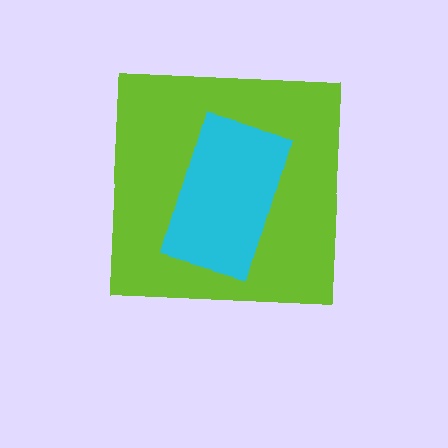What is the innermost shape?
The cyan rectangle.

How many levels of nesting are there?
2.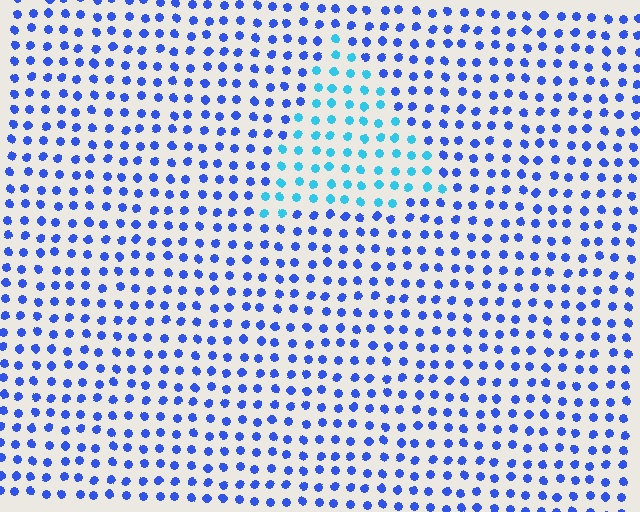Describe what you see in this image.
The image is filled with small blue elements in a uniform arrangement. A triangle-shaped region is visible where the elements are tinted to a slightly different hue, forming a subtle color boundary.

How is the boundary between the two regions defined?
The boundary is defined purely by a slight shift in hue (about 38 degrees). Spacing, size, and orientation are identical on both sides.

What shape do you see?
I see a triangle.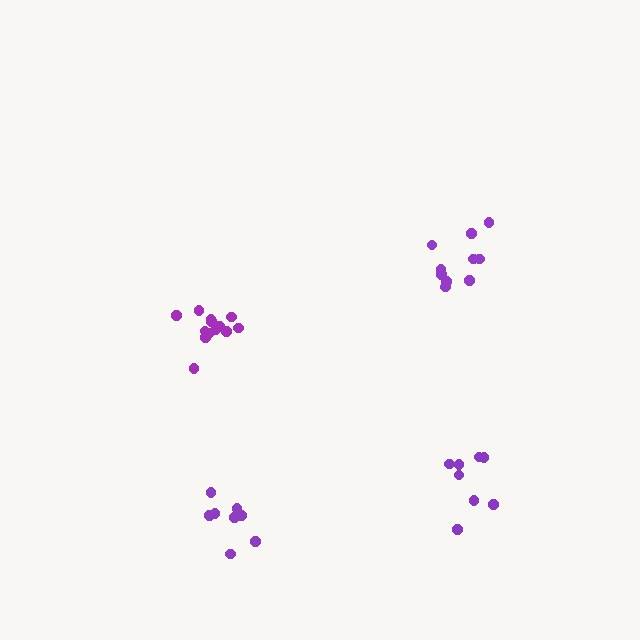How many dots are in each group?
Group 1: 8 dots, Group 2: 10 dots, Group 3: 13 dots, Group 4: 8 dots (39 total).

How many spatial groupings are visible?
There are 4 spatial groupings.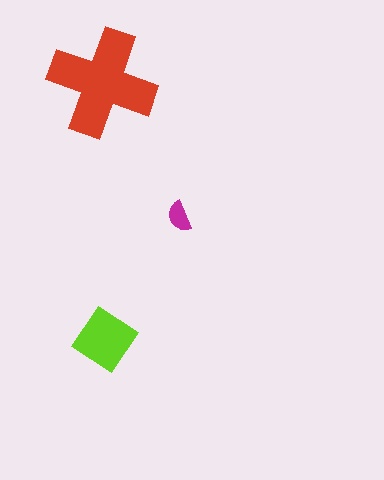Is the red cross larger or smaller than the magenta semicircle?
Larger.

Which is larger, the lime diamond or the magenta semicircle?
The lime diamond.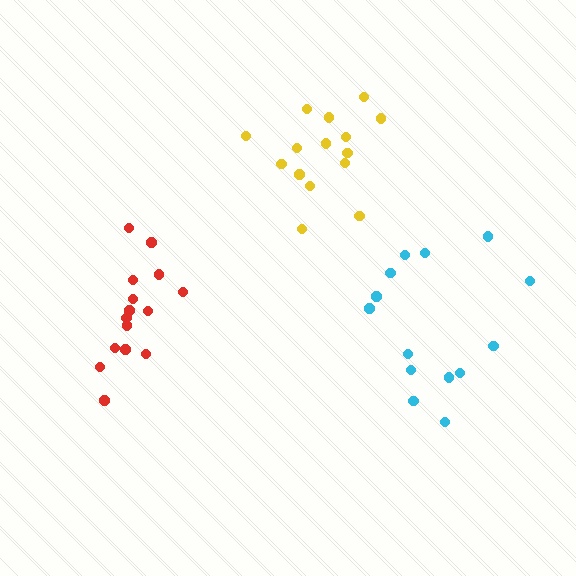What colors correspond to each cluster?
The clusters are colored: cyan, yellow, red.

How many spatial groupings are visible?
There are 3 spatial groupings.